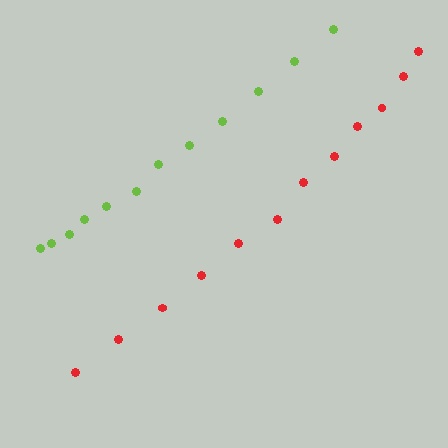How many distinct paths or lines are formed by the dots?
There are 2 distinct paths.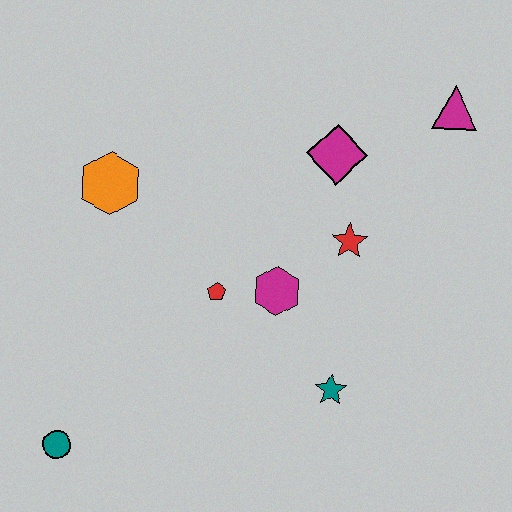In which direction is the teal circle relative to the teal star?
The teal circle is to the left of the teal star.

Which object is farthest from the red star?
The teal circle is farthest from the red star.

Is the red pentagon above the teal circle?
Yes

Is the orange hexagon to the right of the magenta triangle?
No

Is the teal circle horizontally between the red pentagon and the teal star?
No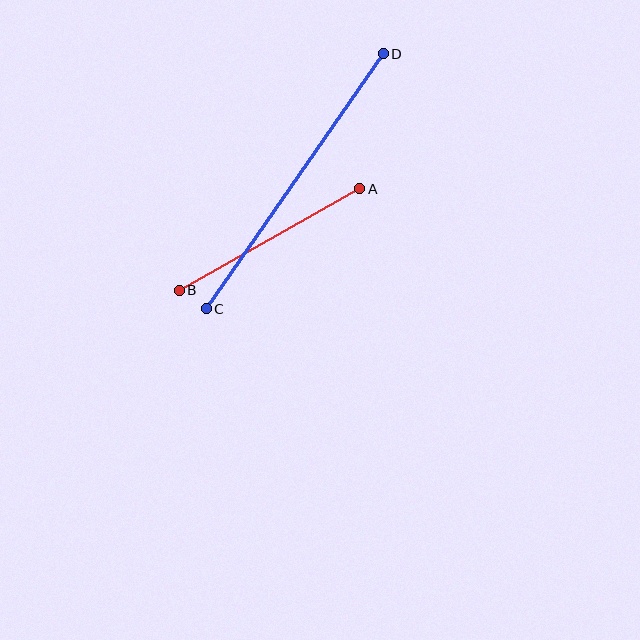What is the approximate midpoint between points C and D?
The midpoint is at approximately (295, 181) pixels.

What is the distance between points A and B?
The distance is approximately 207 pixels.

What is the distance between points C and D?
The distance is approximately 310 pixels.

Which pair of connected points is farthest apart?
Points C and D are farthest apart.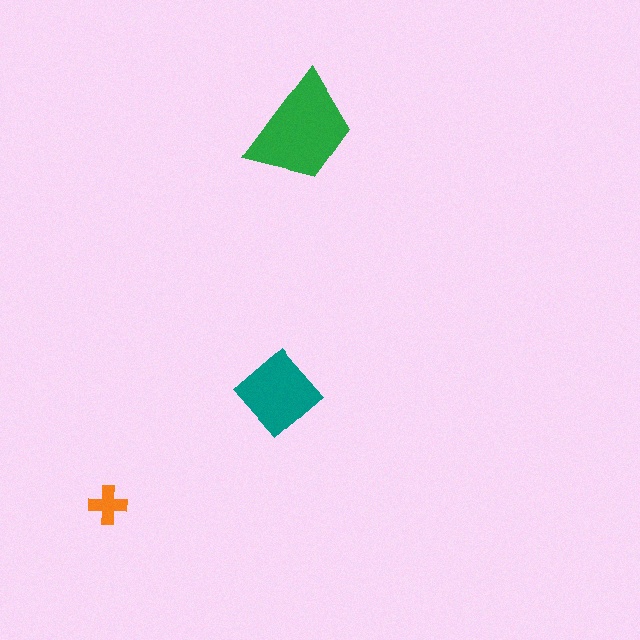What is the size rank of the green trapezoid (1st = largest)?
1st.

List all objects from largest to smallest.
The green trapezoid, the teal diamond, the orange cross.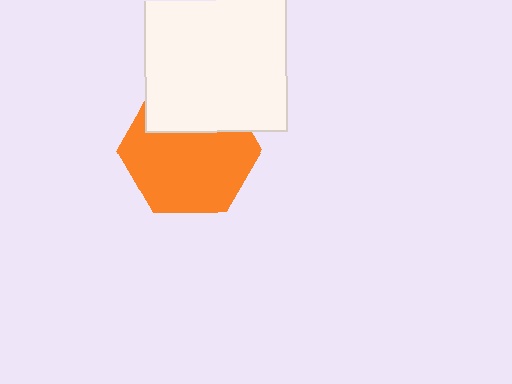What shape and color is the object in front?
The object in front is a white square.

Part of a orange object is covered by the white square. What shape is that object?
It is a hexagon.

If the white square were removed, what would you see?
You would see the complete orange hexagon.